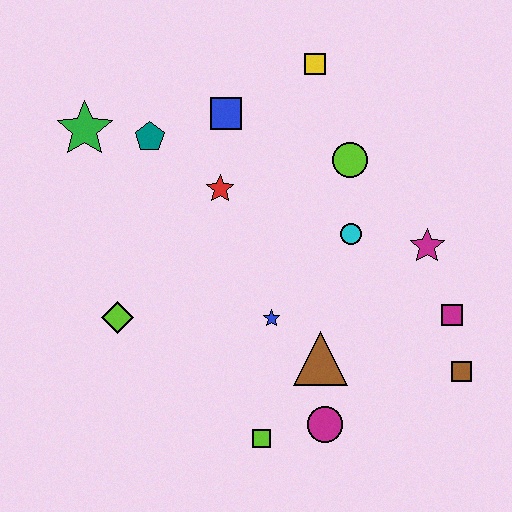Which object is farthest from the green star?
The brown square is farthest from the green star.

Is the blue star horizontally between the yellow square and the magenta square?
No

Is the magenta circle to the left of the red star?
No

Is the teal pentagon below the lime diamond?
No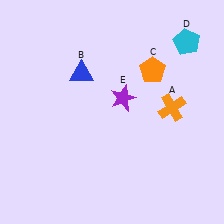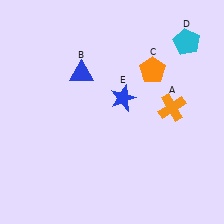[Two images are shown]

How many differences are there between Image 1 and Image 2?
There is 1 difference between the two images.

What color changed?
The star (E) changed from purple in Image 1 to blue in Image 2.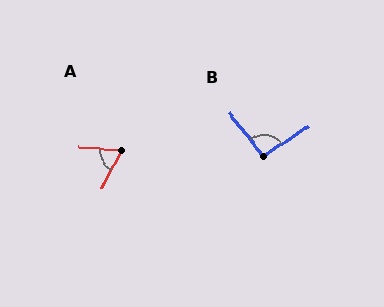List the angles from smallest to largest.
A (68°), B (94°).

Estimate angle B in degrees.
Approximately 94 degrees.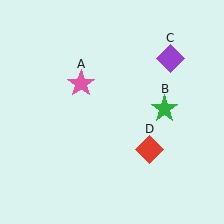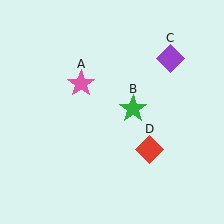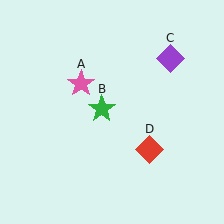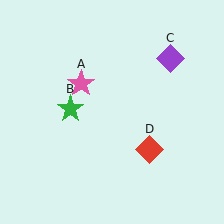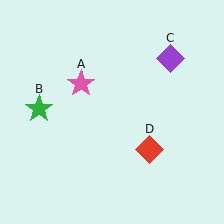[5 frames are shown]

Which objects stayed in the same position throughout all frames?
Pink star (object A) and purple diamond (object C) and red diamond (object D) remained stationary.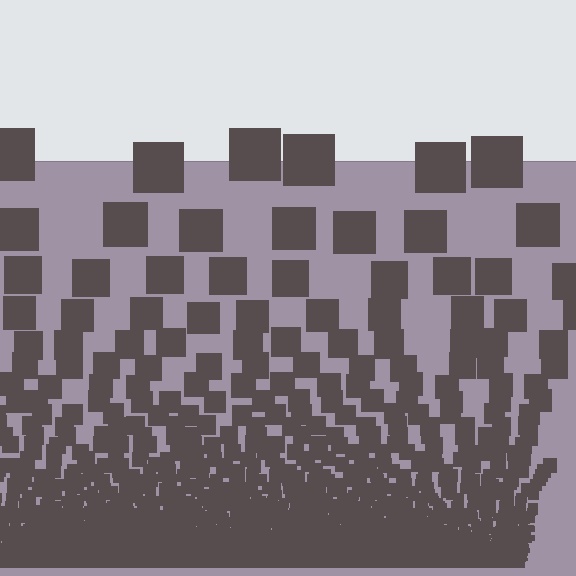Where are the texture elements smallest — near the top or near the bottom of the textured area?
Near the bottom.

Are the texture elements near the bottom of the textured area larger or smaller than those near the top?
Smaller. The gradient is inverted — elements near the bottom are smaller and denser.